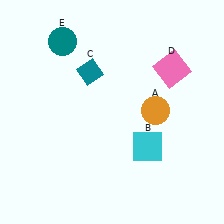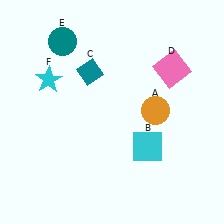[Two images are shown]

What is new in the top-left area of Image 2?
A cyan star (F) was added in the top-left area of Image 2.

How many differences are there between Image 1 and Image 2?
There is 1 difference between the two images.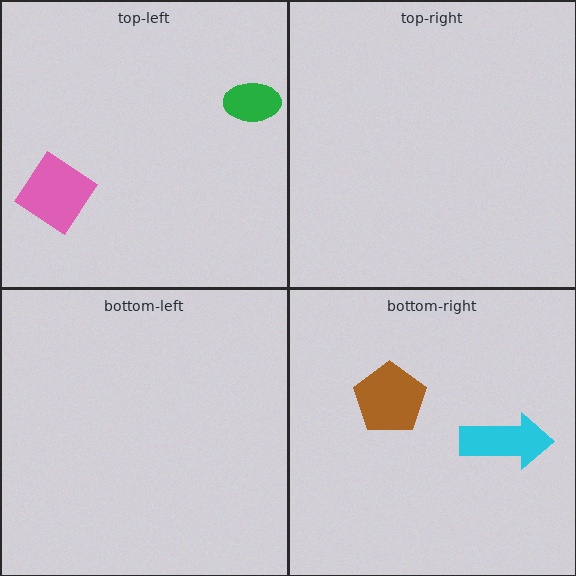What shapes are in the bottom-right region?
The brown pentagon, the cyan arrow.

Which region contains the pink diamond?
The top-left region.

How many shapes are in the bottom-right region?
2.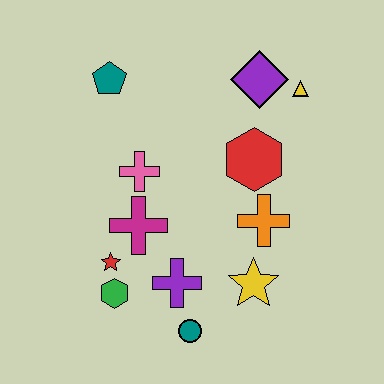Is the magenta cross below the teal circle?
No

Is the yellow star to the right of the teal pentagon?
Yes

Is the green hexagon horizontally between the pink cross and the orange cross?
No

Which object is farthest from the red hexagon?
The green hexagon is farthest from the red hexagon.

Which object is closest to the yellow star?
The orange cross is closest to the yellow star.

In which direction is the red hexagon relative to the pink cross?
The red hexagon is to the right of the pink cross.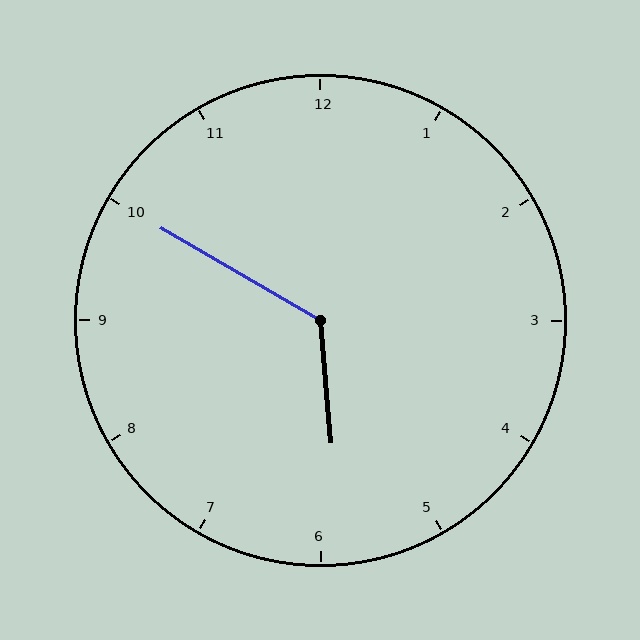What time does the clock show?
5:50.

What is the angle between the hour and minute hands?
Approximately 125 degrees.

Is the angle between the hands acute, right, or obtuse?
It is obtuse.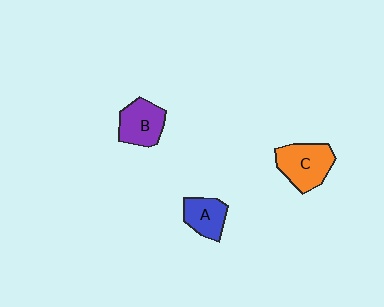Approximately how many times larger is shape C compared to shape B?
Approximately 1.2 times.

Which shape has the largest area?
Shape C (orange).